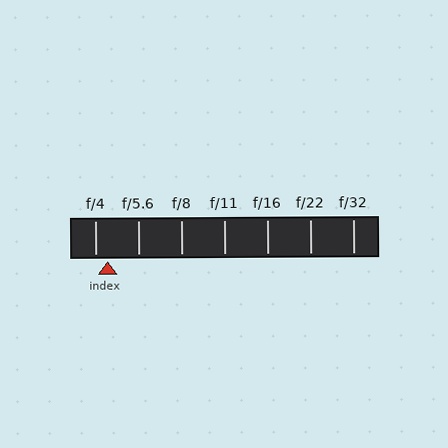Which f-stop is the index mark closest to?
The index mark is closest to f/4.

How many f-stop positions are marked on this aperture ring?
There are 7 f-stop positions marked.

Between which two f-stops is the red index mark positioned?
The index mark is between f/4 and f/5.6.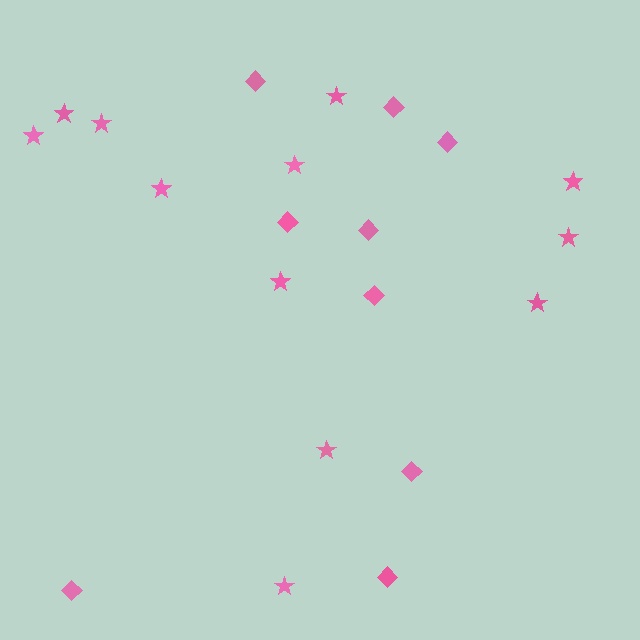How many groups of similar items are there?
There are 2 groups: one group of stars (12) and one group of diamonds (9).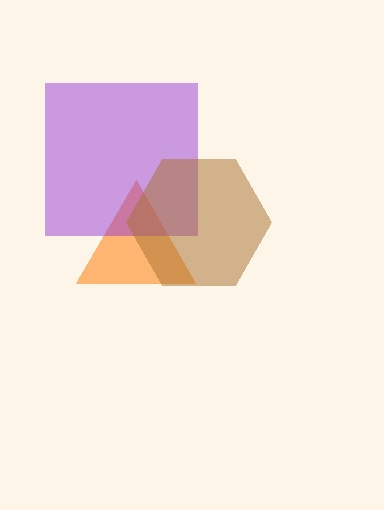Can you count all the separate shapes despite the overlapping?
Yes, there are 3 separate shapes.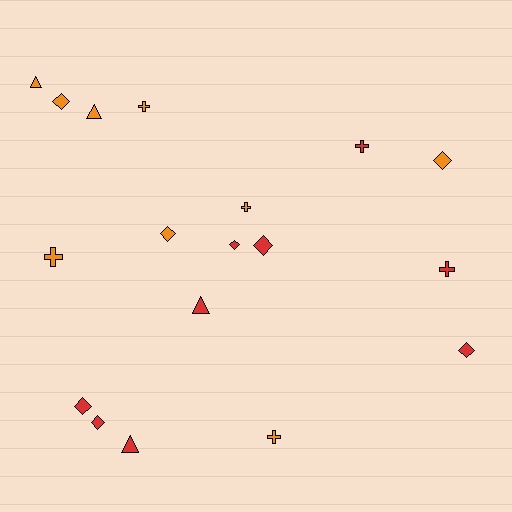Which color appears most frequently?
Red, with 9 objects.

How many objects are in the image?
There are 18 objects.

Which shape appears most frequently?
Diamond, with 8 objects.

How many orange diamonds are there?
There are 3 orange diamonds.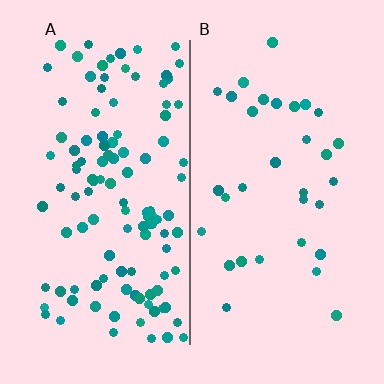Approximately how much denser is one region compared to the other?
Approximately 3.6× — region A over region B.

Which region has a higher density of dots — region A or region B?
A (the left).